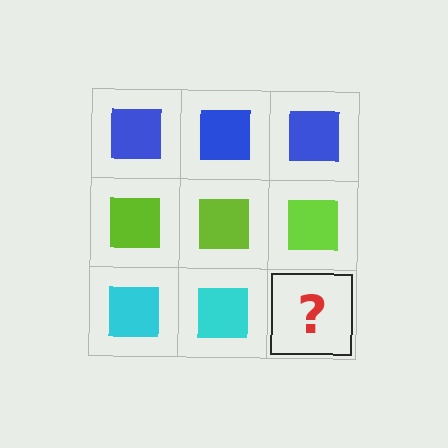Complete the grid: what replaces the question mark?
The question mark should be replaced with a cyan square.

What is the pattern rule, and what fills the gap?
The rule is that each row has a consistent color. The gap should be filled with a cyan square.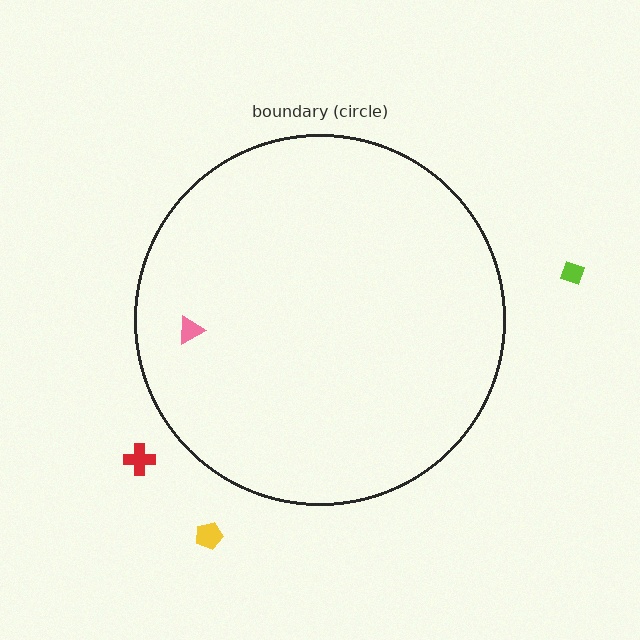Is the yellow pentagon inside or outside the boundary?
Outside.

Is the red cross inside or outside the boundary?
Outside.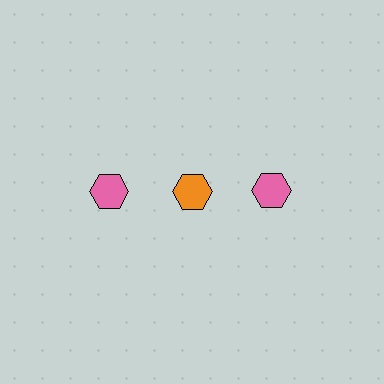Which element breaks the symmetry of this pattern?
The orange hexagon in the top row, second from left column breaks the symmetry. All other shapes are pink hexagons.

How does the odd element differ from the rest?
It has a different color: orange instead of pink.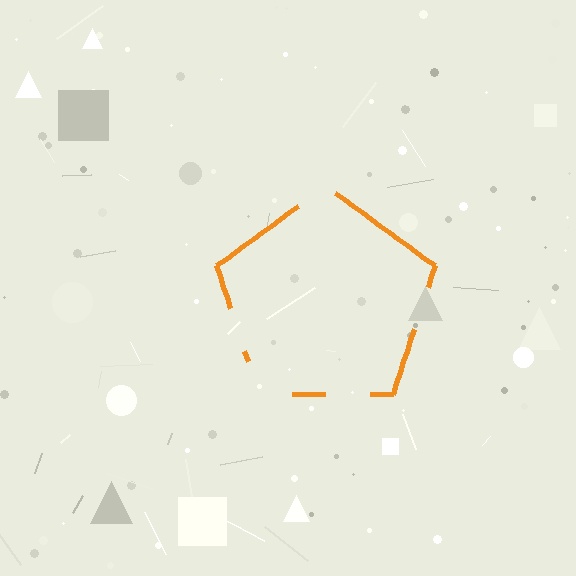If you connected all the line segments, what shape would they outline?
They would outline a pentagon.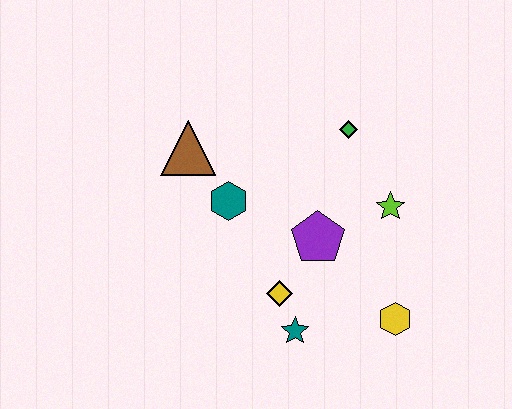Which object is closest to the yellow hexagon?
The teal star is closest to the yellow hexagon.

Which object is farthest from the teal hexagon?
The yellow hexagon is farthest from the teal hexagon.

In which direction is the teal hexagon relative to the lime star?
The teal hexagon is to the left of the lime star.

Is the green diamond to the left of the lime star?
Yes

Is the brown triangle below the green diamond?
Yes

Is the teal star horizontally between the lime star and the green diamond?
No